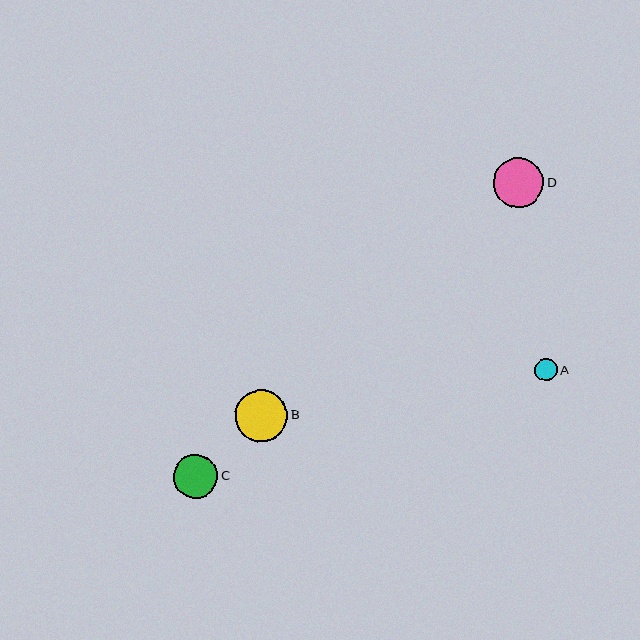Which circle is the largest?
Circle B is the largest with a size of approximately 52 pixels.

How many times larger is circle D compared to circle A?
Circle D is approximately 2.2 times the size of circle A.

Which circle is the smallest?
Circle A is the smallest with a size of approximately 22 pixels.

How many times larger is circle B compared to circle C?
Circle B is approximately 1.2 times the size of circle C.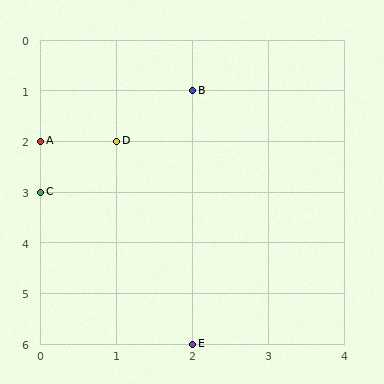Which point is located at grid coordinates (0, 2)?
Point A is at (0, 2).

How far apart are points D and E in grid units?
Points D and E are 1 column and 4 rows apart (about 4.1 grid units diagonally).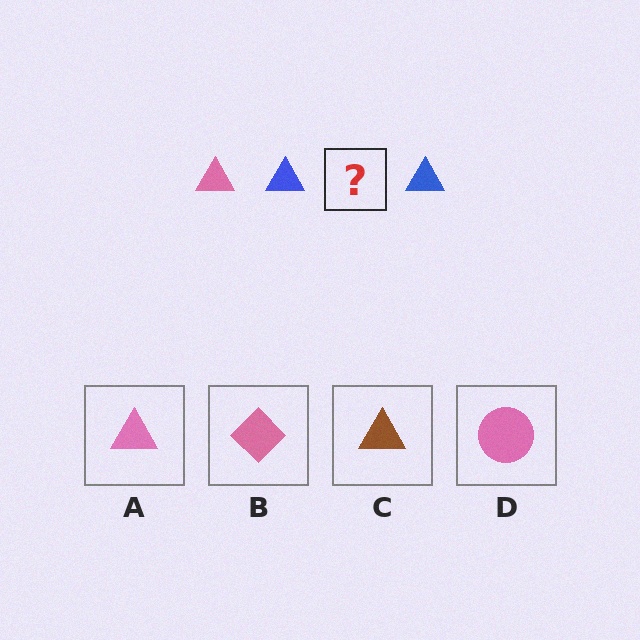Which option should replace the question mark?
Option A.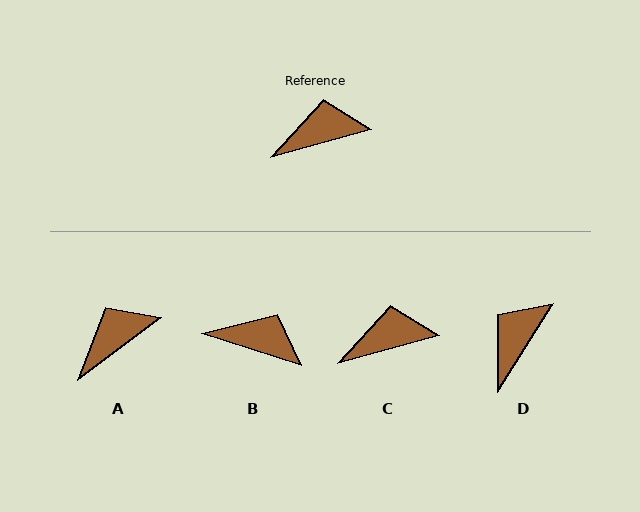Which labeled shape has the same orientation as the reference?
C.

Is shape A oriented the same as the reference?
No, it is off by about 22 degrees.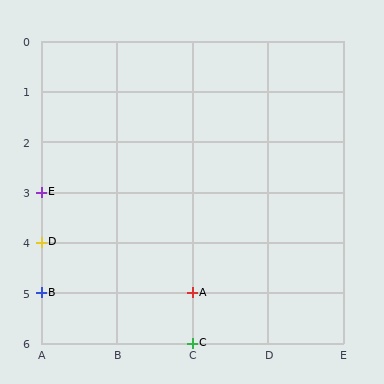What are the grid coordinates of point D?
Point D is at grid coordinates (A, 4).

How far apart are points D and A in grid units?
Points D and A are 2 columns and 1 row apart (about 2.2 grid units diagonally).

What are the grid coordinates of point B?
Point B is at grid coordinates (A, 5).